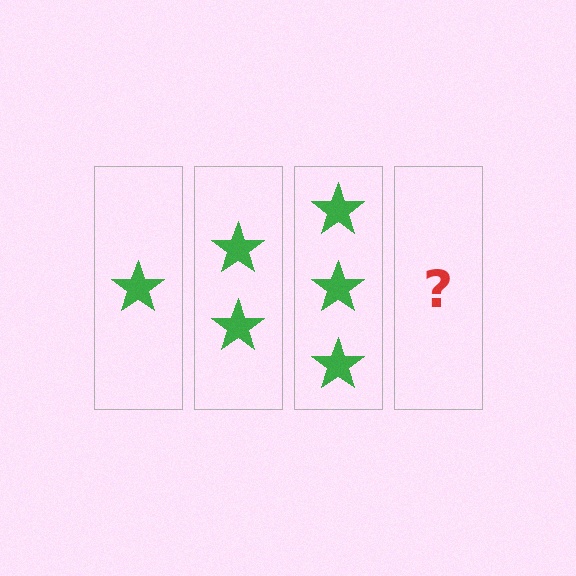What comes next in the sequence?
The next element should be 4 stars.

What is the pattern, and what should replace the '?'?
The pattern is that each step adds one more star. The '?' should be 4 stars.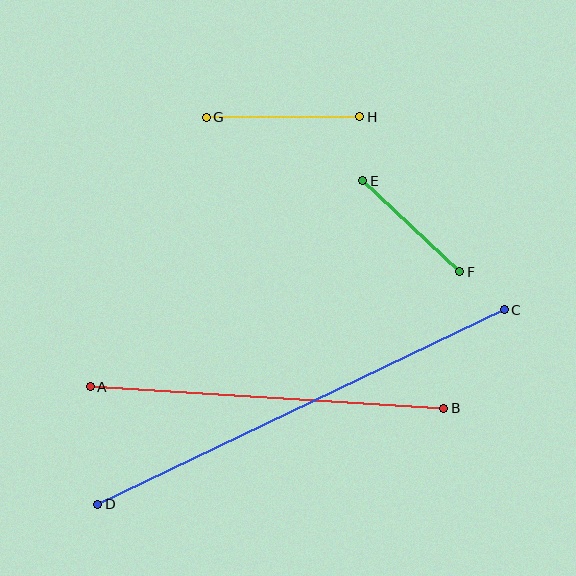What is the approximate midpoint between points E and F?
The midpoint is at approximately (411, 226) pixels.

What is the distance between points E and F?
The distance is approximately 133 pixels.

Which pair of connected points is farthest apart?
Points C and D are farthest apart.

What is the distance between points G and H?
The distance is approximately 154 pixels.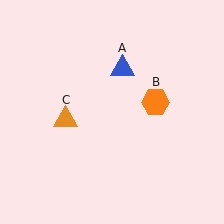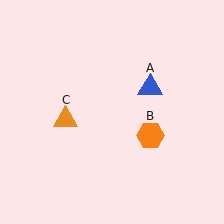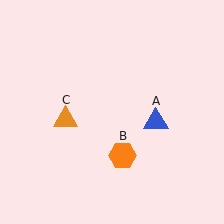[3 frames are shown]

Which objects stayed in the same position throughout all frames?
Orange triangle (object C) remained stationary.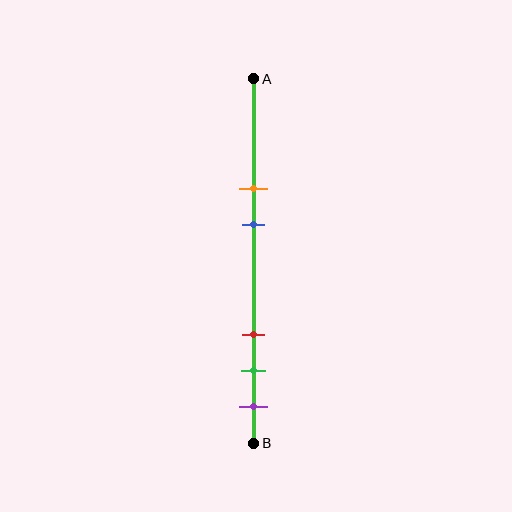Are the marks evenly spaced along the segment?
No, the marks are not evenly spaced.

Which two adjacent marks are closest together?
The green and purple marks are the closest adjacent pair.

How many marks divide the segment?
There are 5 marks dividing the segment.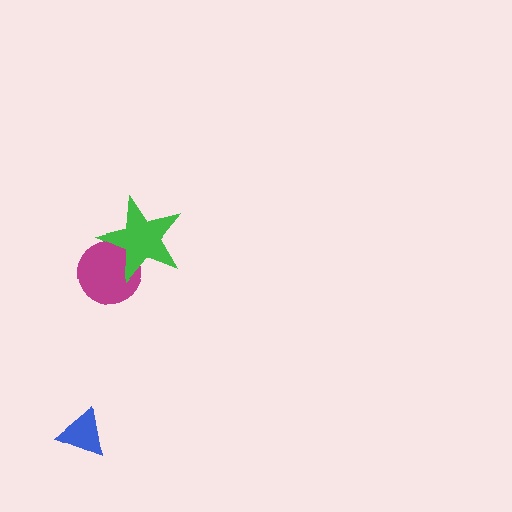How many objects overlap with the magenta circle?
1 object overlaps with the magenta circle.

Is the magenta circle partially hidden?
Yes, it is partially covered by another shape.